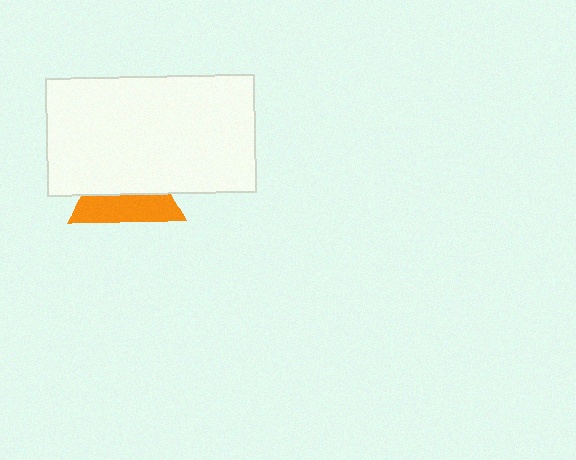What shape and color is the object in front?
The object in front is a white rectangle.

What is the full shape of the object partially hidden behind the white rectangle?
The partially hidden object is an orange triangle.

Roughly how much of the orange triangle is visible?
About half of it is visible (roughly 46%).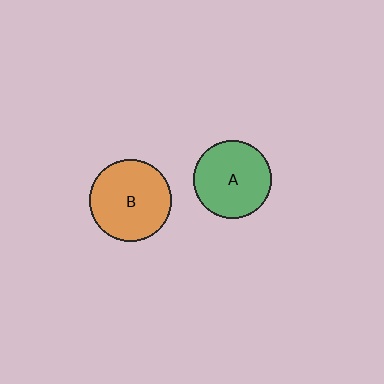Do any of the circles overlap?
No, none of the circles overlap.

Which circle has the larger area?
Circle B (orange).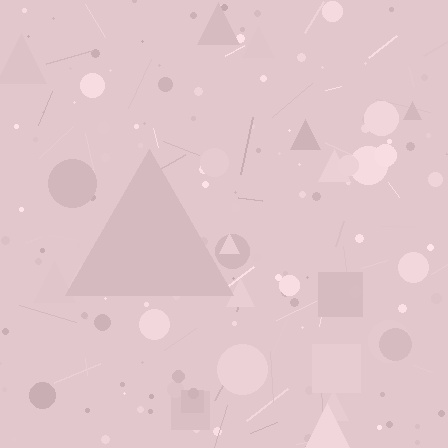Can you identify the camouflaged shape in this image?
The camouflaged shape is a triangle.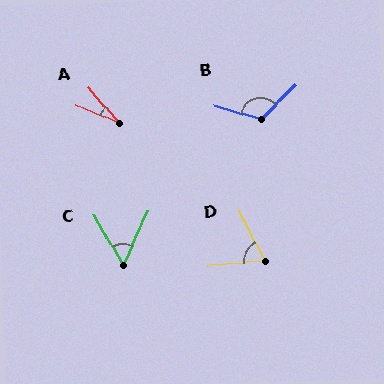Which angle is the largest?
B, at approximately 120 degrees.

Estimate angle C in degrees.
Approximately 54 degrees.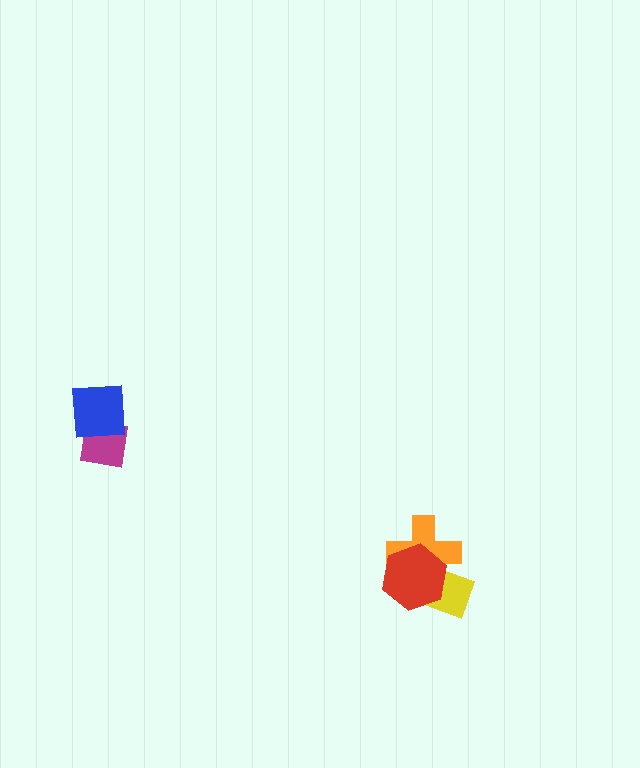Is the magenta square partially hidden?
Yes, it is partially covered by another shape.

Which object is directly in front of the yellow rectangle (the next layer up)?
The orange cross is directly in front of the yellow rectangle.